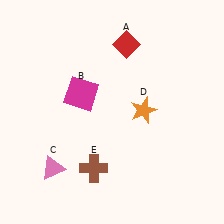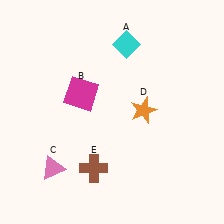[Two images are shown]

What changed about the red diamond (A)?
In Image 1, A is red. In Image 2, it changed to cyan.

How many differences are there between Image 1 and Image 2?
There is 1 difference between the two images.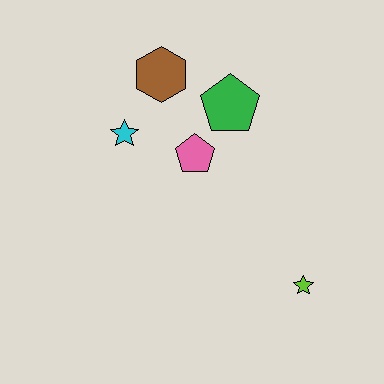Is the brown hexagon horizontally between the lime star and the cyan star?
Yes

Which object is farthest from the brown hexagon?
The lime star is farthest from the brown hexagon.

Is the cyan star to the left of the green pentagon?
Yes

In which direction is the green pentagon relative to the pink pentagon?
The green pentagon is above the pink pentagon.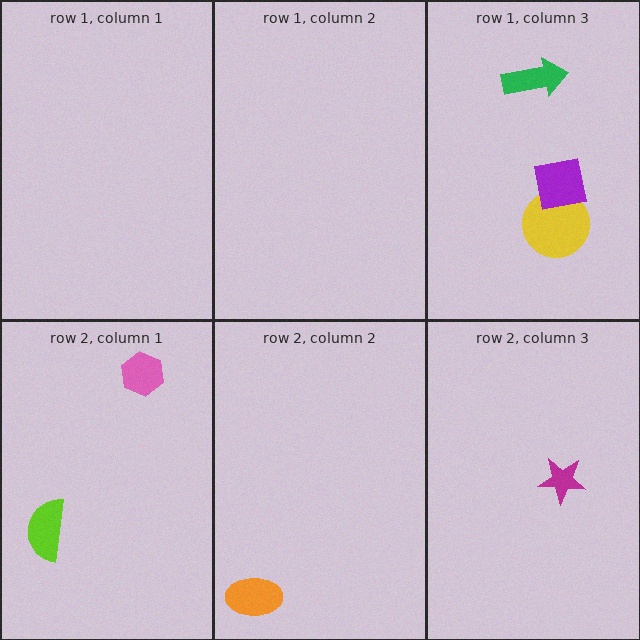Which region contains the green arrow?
The row 1, column 3 region.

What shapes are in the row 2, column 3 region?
The magenta star.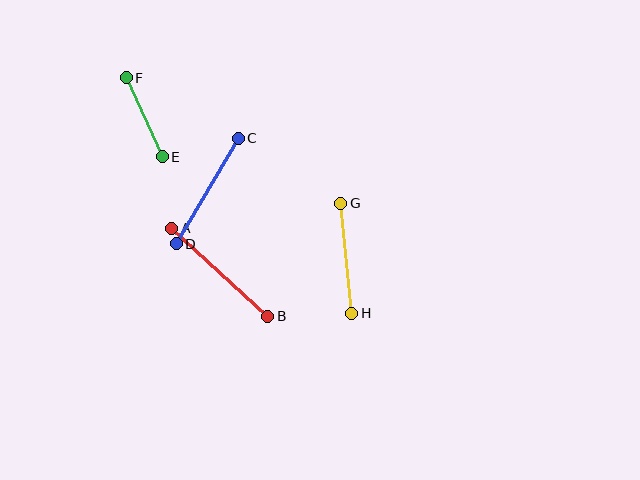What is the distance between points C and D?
The distance is approximately 123 pixels.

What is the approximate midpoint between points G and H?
The midpoint is at approximately (346, 258) pixels.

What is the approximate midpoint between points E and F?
The midpoint is at approximately (144, 117) pixels.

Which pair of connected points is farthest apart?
Points A and B are farthest apart.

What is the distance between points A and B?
The distance is approximately 130 pixels.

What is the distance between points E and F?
The distance is approximately 87 pixels.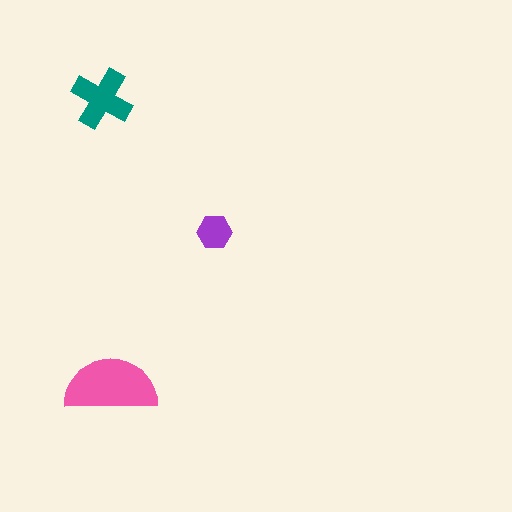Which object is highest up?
The teal cross is topmost.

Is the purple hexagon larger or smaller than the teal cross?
Smaller.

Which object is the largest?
The pink semicircle.